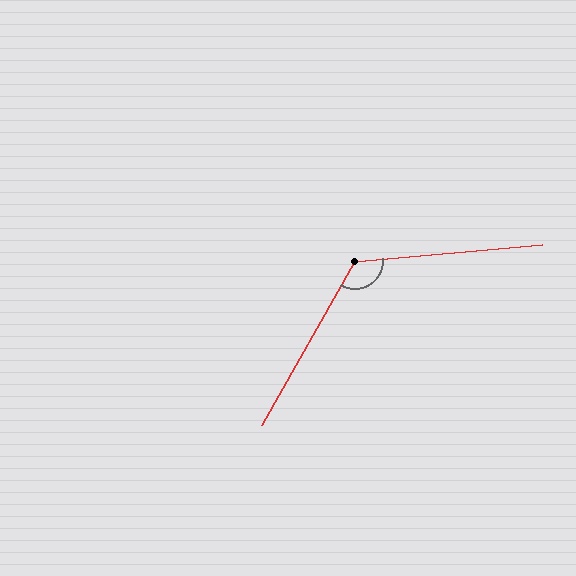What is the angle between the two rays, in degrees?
Approximately 125 degrees.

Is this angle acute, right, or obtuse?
It is obtuse.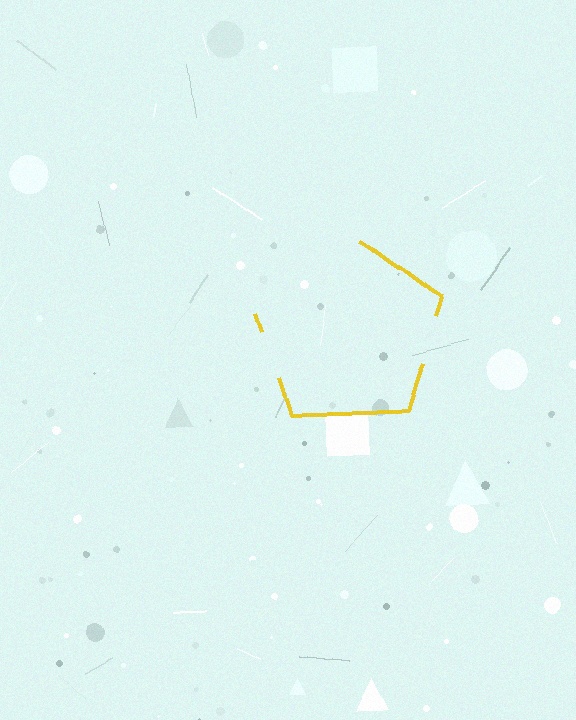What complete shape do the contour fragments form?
The contour fragments form a pentagon.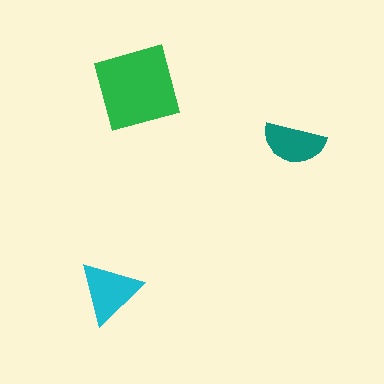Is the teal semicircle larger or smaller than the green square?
Smaller.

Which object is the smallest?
The teal semicircle.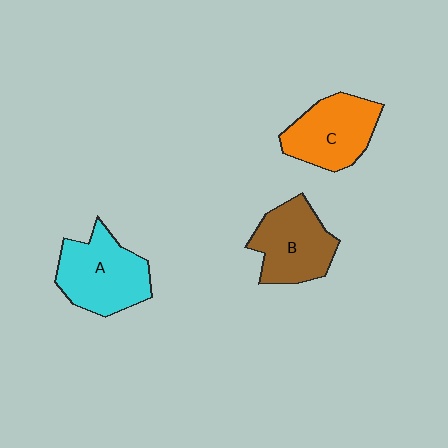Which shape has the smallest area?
Shape C (orange).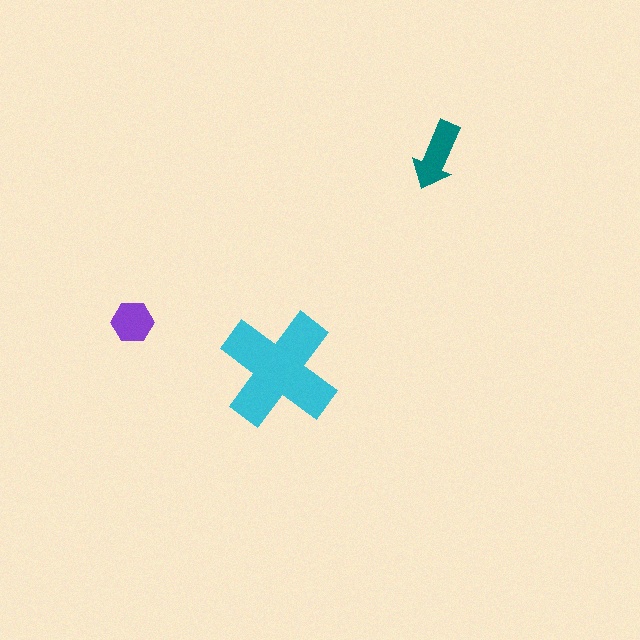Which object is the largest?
The cyan cross.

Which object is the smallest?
The purple hexagon.